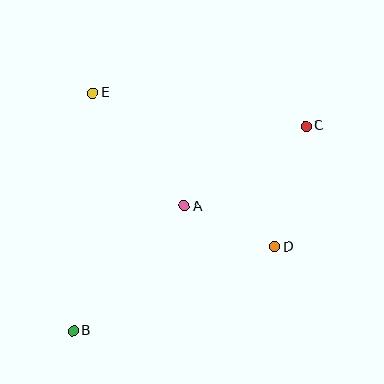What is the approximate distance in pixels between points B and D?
The distance between B and D is approximately 218 pixels.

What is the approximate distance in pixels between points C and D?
The distance between C and D is approximately 125 pixels.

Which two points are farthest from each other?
Points B and C are farthest from each other.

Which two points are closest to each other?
Points A and D are closest to each other.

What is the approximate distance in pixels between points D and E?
The distance between D and E is approximately 238 pixels.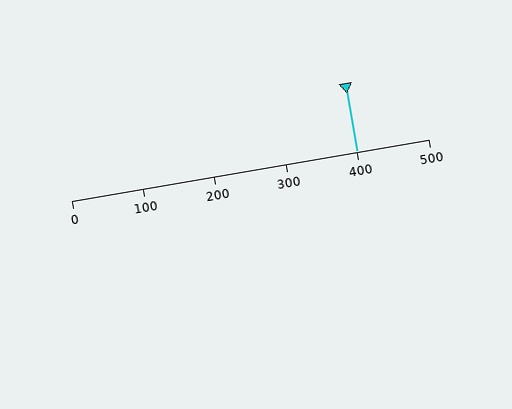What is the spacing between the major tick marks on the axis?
The major ticks are spaced 100 apart.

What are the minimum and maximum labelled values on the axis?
The axis runs from 0 to 500.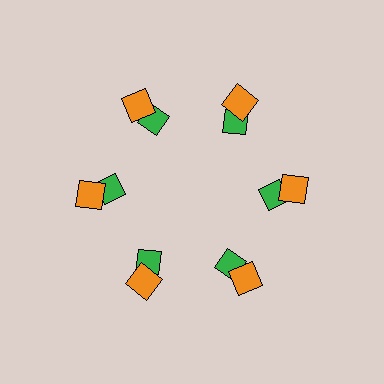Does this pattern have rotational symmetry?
Yes, this pattern has 6-fold rotational symmetry. It looks the same after rotating 60 degrees around the center.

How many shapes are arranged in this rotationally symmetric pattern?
There are 12 shapes, arranged in 6 groups of 2.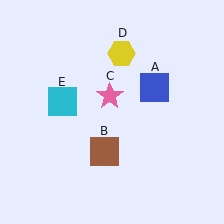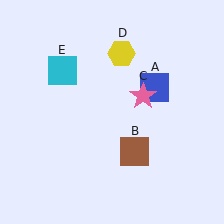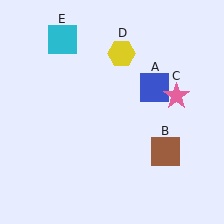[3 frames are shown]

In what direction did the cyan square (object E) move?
The cyan square (object E) moved up.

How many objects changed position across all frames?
3 objects changed position: brown square (object B), pink star (object C), cyan square (object E).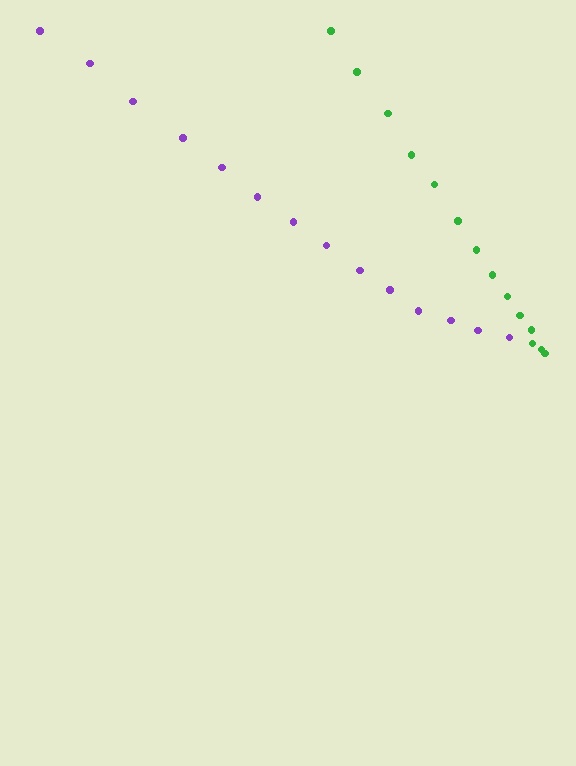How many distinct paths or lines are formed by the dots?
There are 2 distinct paths.